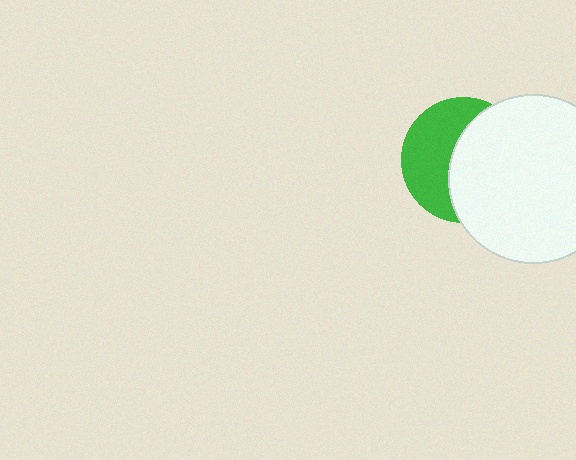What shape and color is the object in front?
The object in front is a white circle.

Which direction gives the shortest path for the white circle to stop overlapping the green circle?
Moving right gives the shortest separation.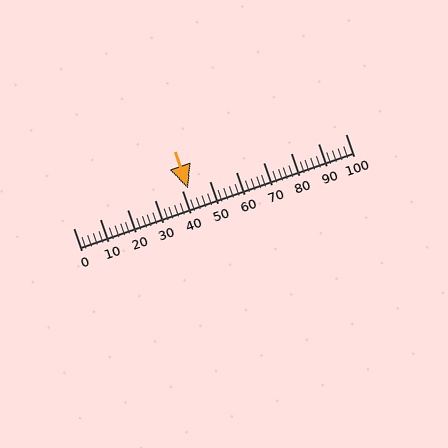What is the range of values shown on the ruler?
The ruler shows values from 0 to 100.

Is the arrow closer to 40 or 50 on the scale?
The arrow is closer to 40.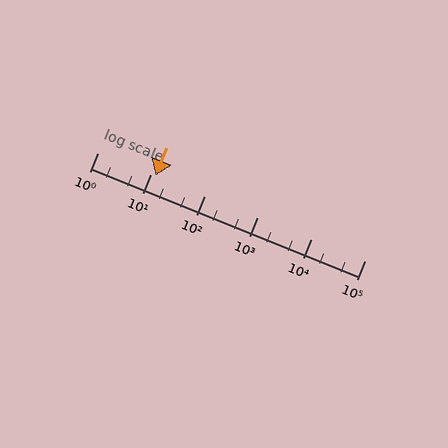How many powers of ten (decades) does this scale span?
The scale spans 5 decades, from 1 to 100000.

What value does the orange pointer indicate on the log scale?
The pointer indicates approximately 12.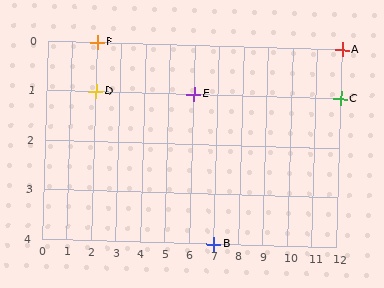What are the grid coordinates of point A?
Point A is at grid coordinates (12, 0).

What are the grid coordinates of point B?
Point B is at grid coordinates (7, 4).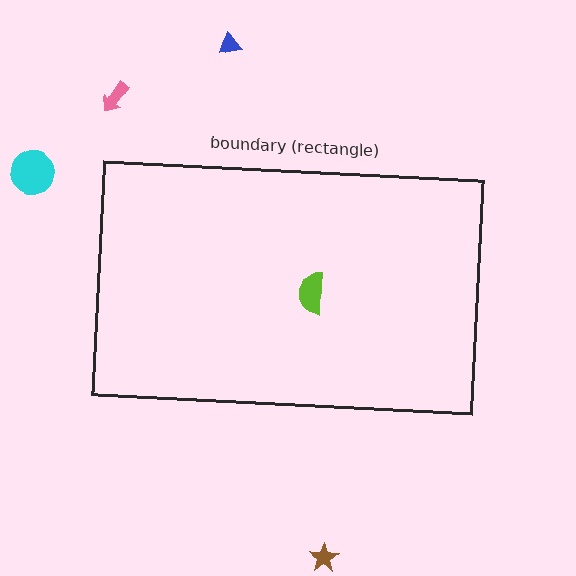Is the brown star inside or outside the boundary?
Outside.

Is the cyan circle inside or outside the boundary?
Outside.